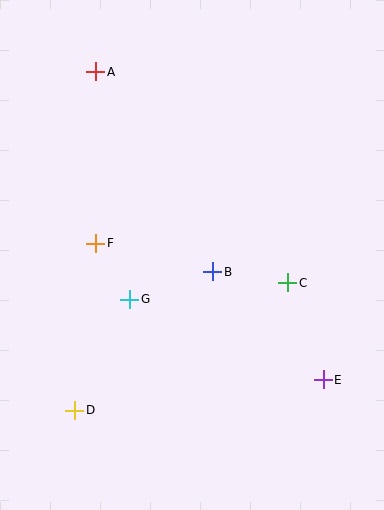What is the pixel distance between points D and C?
The distance between D and C is 248 pixels.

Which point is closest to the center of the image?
Point B at (213, 272) is closest to the center.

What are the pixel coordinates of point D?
Point D is at (75, 410).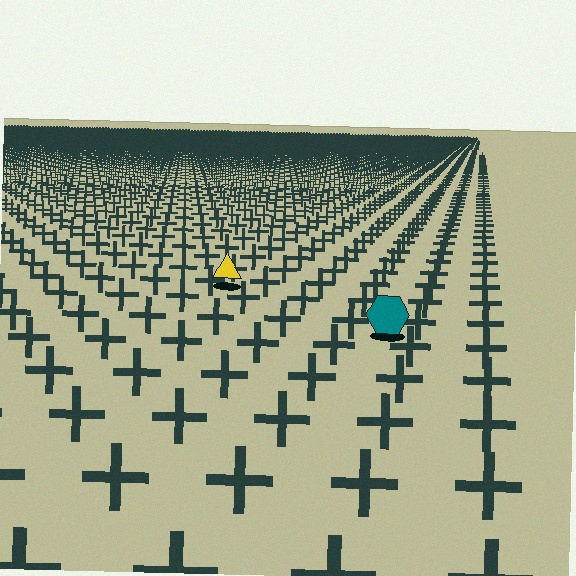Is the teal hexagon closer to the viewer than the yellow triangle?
Yes. The teal hexagon is closer — you can tell from the texture gradient: the ground texture is coarser near it.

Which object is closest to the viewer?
The teal hexagon is closest. The texture marks near it are larger and more spread out.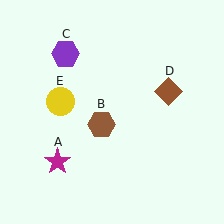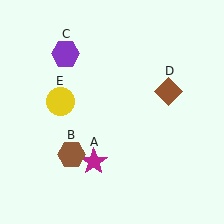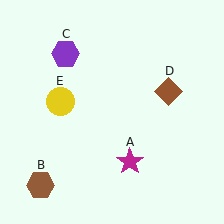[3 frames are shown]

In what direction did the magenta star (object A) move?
The magenta star (object A) moved right.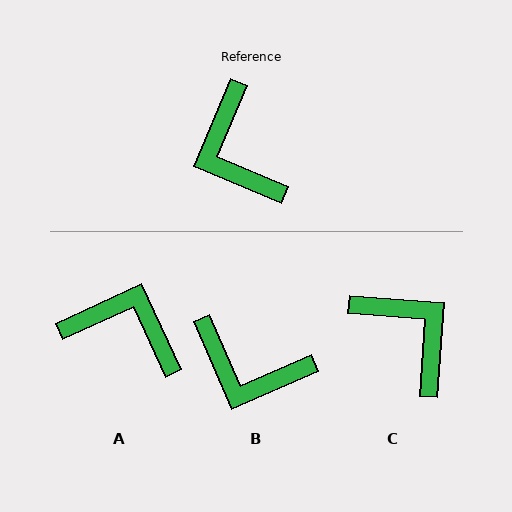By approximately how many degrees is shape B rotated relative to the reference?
Approximately 46 degrees counter-clockwise.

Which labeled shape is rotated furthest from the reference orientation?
C, about 161 degrees away.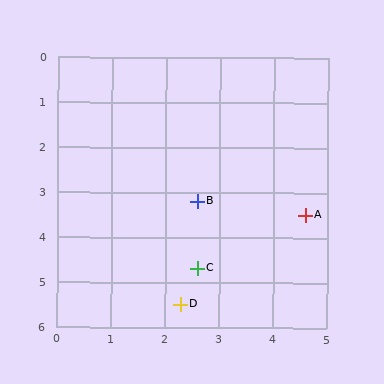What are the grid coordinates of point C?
Point C is at approximately (2.6, 4.7).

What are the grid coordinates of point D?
Point D is at approximately (2.3, 5.5).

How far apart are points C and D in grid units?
Points C and D are about 0.9 grid units apart.